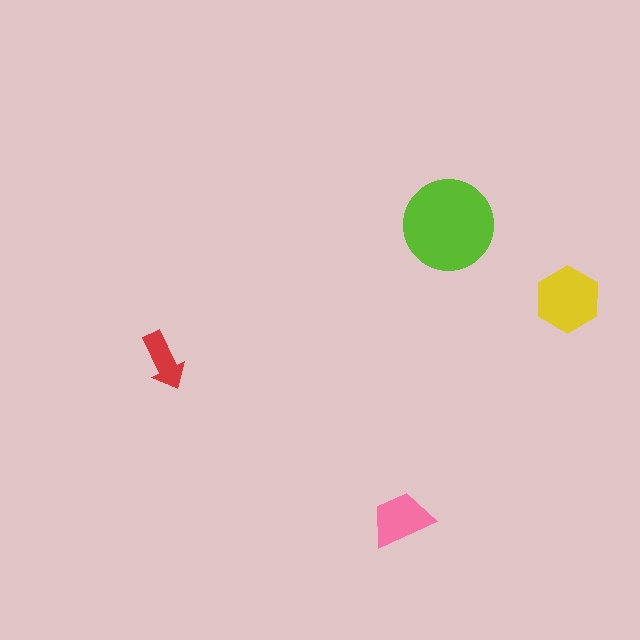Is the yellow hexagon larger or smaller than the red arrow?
Larger.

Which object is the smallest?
The red arrow.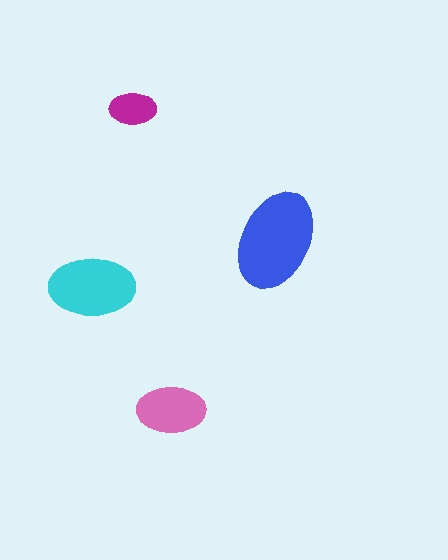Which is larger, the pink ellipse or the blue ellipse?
The blue one.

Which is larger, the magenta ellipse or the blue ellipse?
The blue one.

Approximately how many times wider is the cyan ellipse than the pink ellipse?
About 1.5 times wider.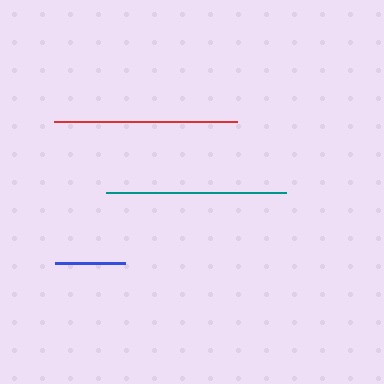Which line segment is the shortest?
The blue line is the shortest at approximately 70 pixels.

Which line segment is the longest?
The red line is the longest at approximately 183 pixels.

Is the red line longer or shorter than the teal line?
The red line is longer than the teal line.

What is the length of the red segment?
The red segment is approximately 183 pixels long.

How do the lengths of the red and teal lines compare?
The red and teal lines are approximately the same length.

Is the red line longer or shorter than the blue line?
The red line is longer than the blue line.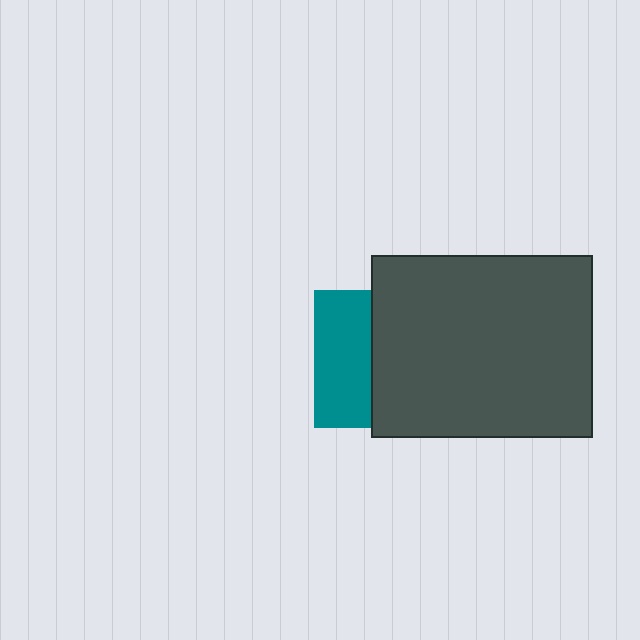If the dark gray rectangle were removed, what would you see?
You would see the complete teal square.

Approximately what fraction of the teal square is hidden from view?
Roughly 58% of the teal square is hidden behind the dark gray rectangle.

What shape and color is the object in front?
The object in front is a dark gray rectangle.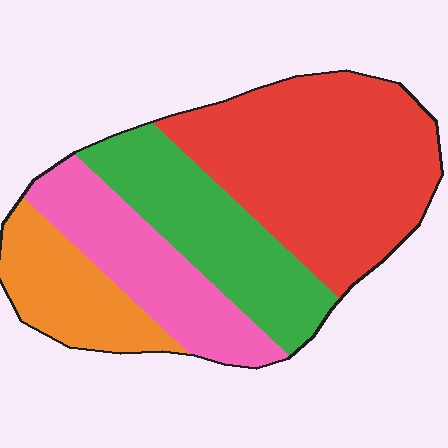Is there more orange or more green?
Green.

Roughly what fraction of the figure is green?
Green covers 23% of the figure.